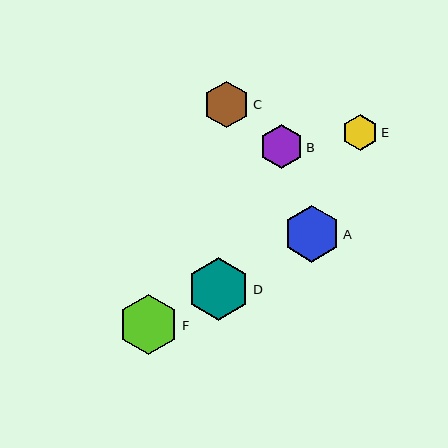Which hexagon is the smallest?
Hexagon E is the smallest with a size of approximately 36 pixels.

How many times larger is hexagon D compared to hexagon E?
Hexagon D is approximately 1.8 times the size of hexagon E.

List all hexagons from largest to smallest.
From largest to smallest: D, F, A, C, B, E.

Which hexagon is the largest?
Hexagon D is the largest with a size of approximately 63 pixels.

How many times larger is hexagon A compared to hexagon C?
Hexagon A is approximately 1.2 times the size of hexagon C.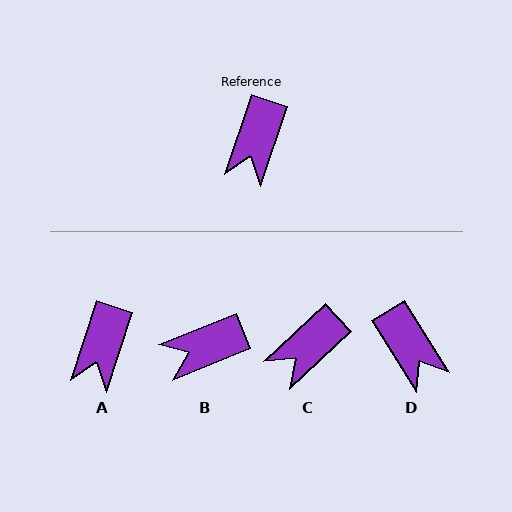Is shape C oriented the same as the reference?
No, it is off by about 29 degrees.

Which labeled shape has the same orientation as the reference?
A.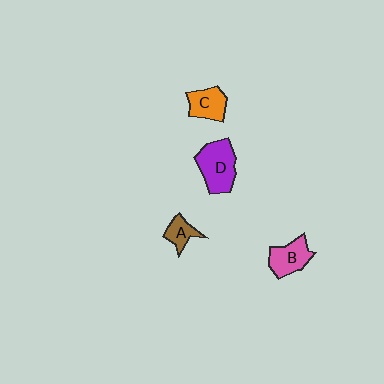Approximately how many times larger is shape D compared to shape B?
Approximately 1.4 times.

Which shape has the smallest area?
Shape A (brown).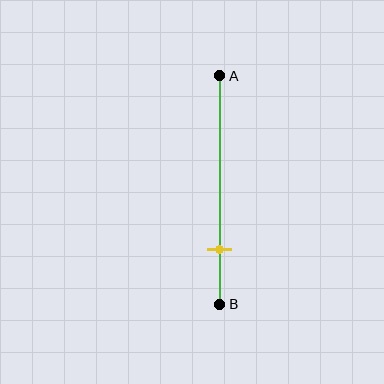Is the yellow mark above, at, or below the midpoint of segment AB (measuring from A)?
The yellow mark is below the midpoint of segment AB.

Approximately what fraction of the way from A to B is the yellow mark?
The yellow mark is approximately 75% of the way from A to B.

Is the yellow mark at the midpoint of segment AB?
No, the mark is at about 75% from A, not at the 50% midpoint.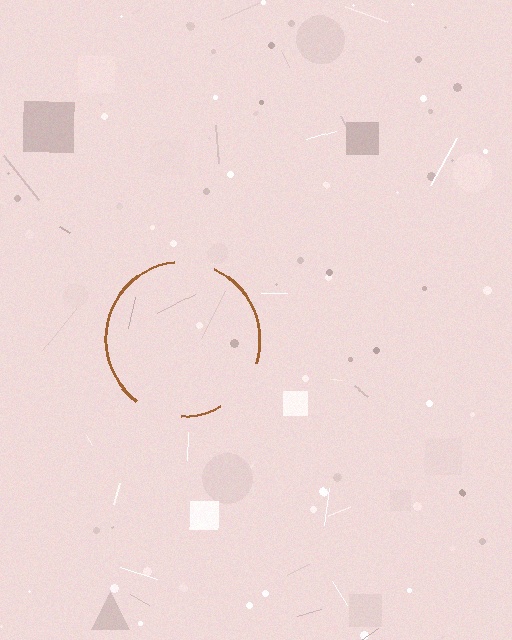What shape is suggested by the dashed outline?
The dashed outline suggests a circle.